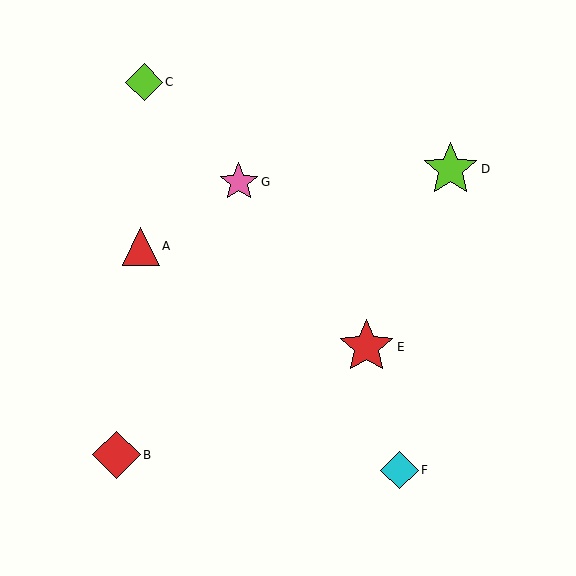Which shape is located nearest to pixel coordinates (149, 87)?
The lime diamond (labeled C) at (144, 82) is nearest to that location.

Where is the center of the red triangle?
The center of the red triangle is at (141, 246).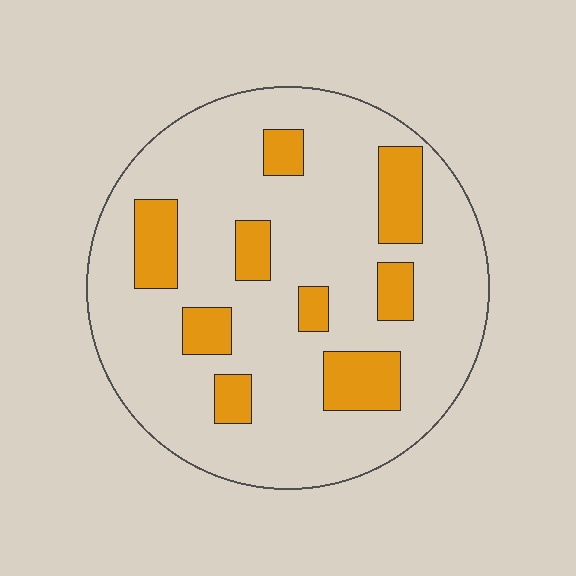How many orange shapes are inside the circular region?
9.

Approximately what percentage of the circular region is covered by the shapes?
Approximately 20%.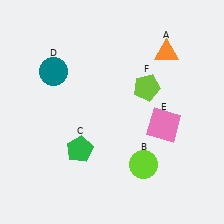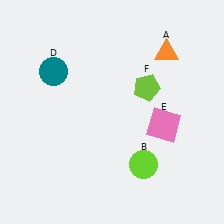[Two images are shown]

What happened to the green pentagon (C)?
The green pentagon (C) was removed in Image 2. It was in the bottom-left area of Image 1.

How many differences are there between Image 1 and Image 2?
There is 1 difference between the two images.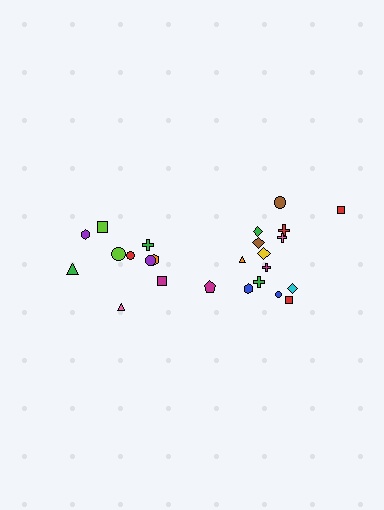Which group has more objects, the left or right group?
The right group.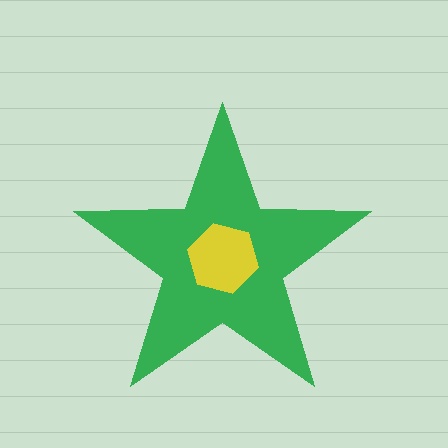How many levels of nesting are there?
2.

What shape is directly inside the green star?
The yellow hexagon.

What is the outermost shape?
The green star.